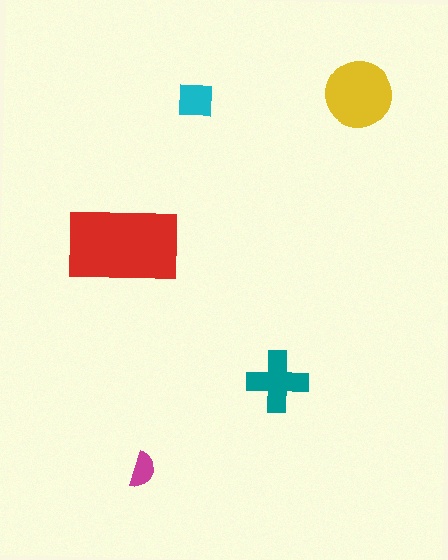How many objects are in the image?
There are 5 objects in the image.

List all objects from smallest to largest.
The magenta semicircle, the cyan square, the teal cross, the yellow circle, the red rectangle.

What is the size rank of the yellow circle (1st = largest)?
2nd.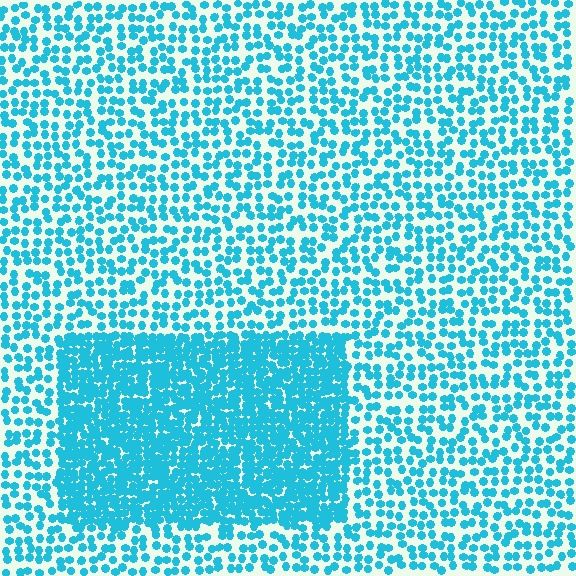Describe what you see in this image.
The image contains small cyan elements arranged at two different densities. A rectangle-shaped region is visible where the elements are more densely packed than the surrounding area.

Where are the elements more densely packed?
The elements are more densely packed inside the rectangle boundary.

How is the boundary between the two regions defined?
The boundary is defined by a change in element density (approximately 2.3x ratio). All elements are the same color, size, and shape.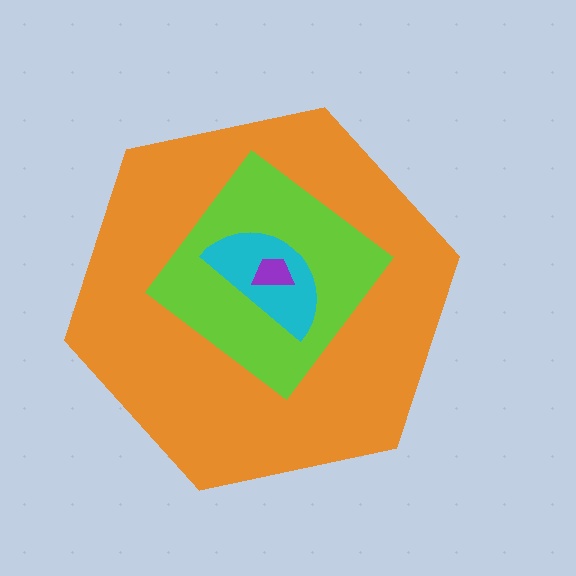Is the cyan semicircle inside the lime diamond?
Yes.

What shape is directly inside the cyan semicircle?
The purple trapezoid.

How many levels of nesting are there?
4.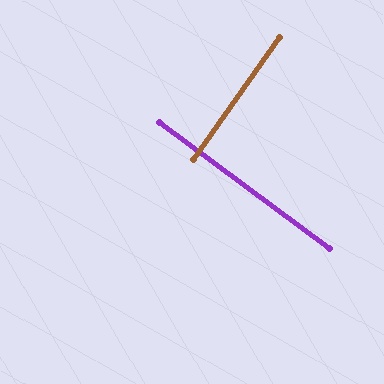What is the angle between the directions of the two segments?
Approximately 89 degrees.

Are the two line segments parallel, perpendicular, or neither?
Perpendicular — they meet at approximately 89°.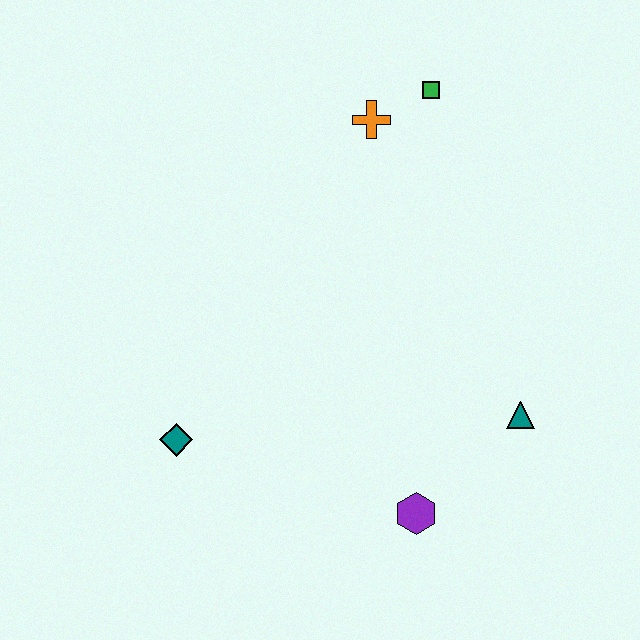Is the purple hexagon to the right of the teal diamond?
Yes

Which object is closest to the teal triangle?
The purple hexagon is closest to the teal triangle.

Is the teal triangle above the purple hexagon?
Yes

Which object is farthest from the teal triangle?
The teal diamond is farthest from the teal triangle.